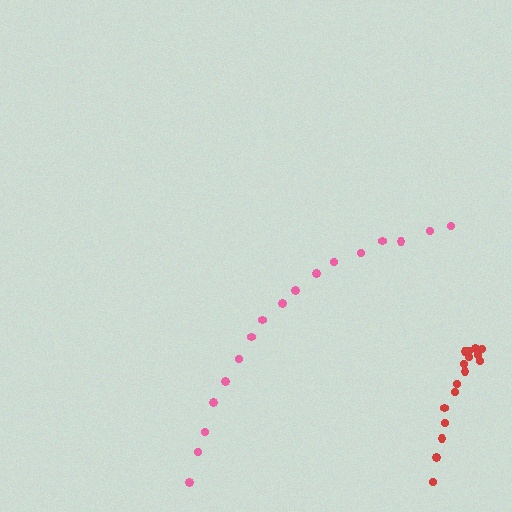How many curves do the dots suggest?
There are 2 distinct paths.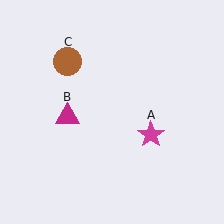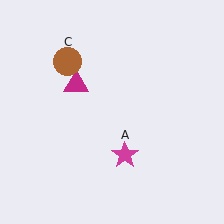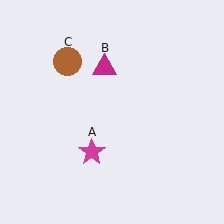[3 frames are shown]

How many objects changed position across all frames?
2 objects changed position: magenta star (object A), magenta triangle (object B).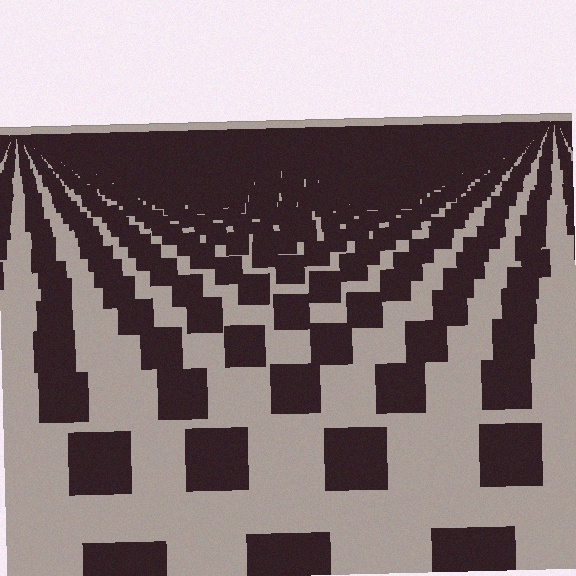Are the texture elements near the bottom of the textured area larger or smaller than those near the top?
Larger. Near the bottom, elements are closer to the viewer and appear at a bigger on-screen size.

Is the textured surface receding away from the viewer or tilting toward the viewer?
The surface is receding away from the viewer. Texture elements get smaller and denser toward the top.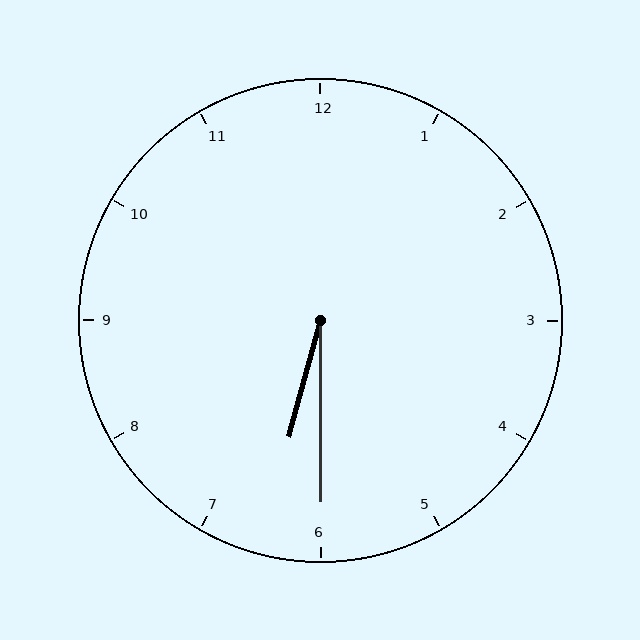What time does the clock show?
6:30.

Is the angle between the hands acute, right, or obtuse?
It is acute.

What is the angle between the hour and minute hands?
Approximately 15 degrees.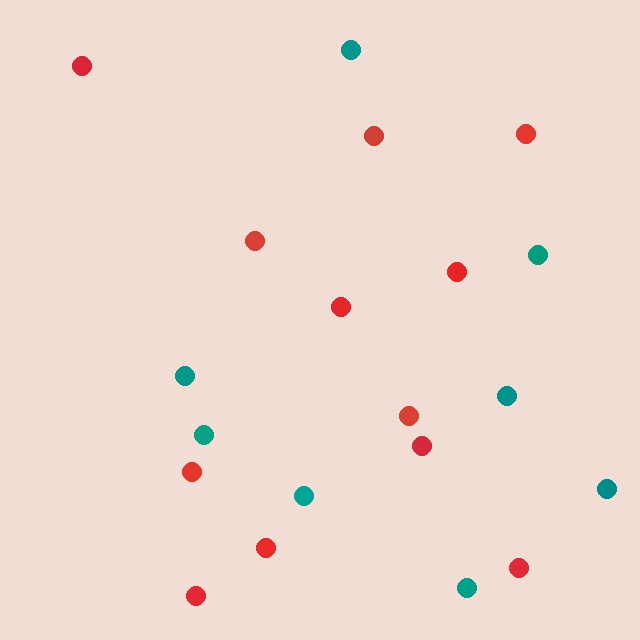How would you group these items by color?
There are 2 groups: one group of red circles (12) and one group of teal circles (8).